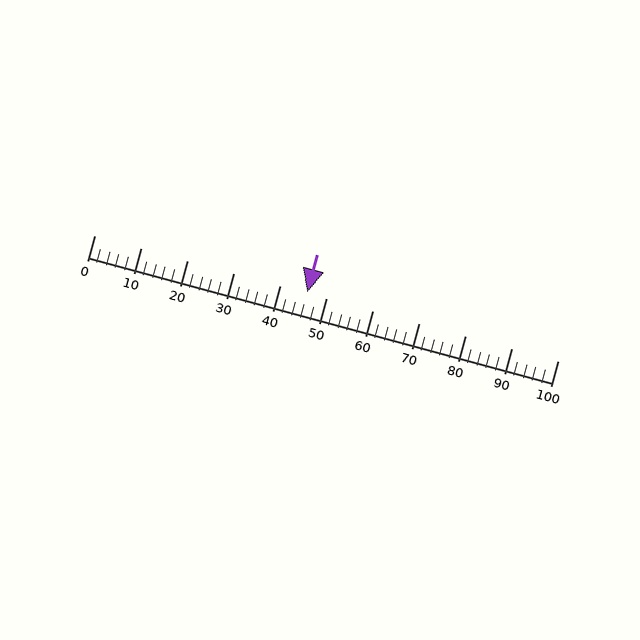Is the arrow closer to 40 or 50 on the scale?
The arrow is closer to 50.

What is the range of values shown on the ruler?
The ruler shows values from 0 to 100.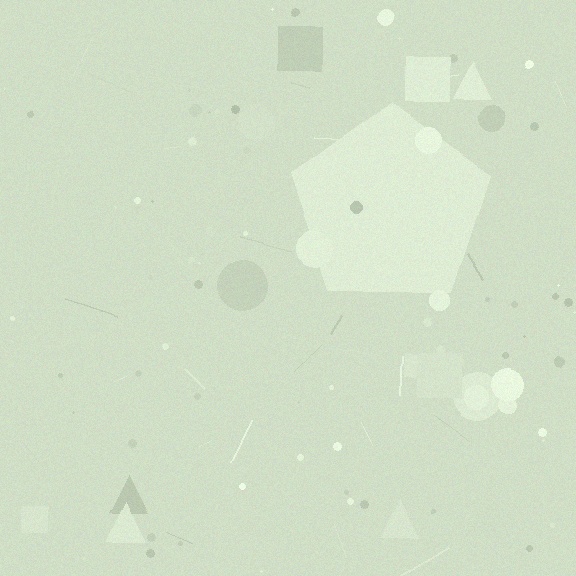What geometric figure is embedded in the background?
A pentagon is embedded in the background.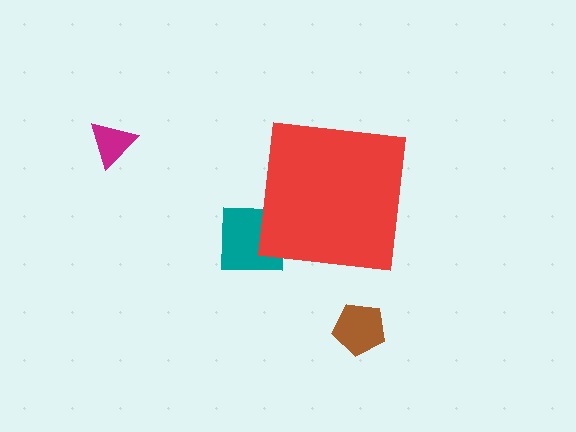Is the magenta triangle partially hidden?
No, the magenta triangle is fully visible.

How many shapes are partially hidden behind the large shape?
1 shape is partially hidden.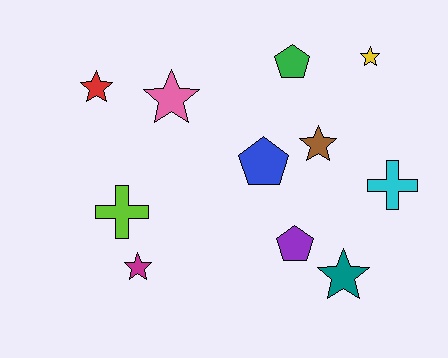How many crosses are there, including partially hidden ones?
There are 2 crosses.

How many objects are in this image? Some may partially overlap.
There are 11 objects.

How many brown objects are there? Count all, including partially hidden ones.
There is 1 brown object.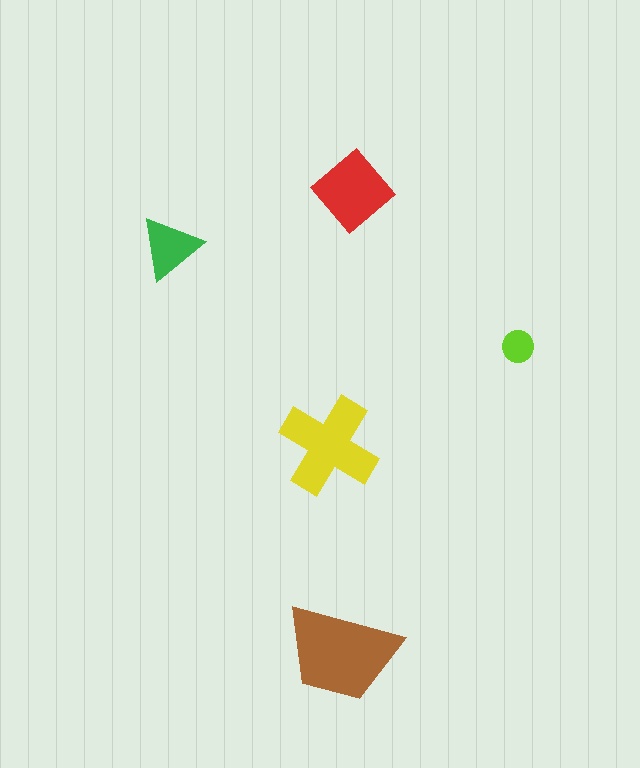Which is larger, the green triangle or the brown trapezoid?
The brown trapezoid.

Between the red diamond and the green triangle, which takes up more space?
The red diamond.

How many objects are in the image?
There are 5 objects in the image.